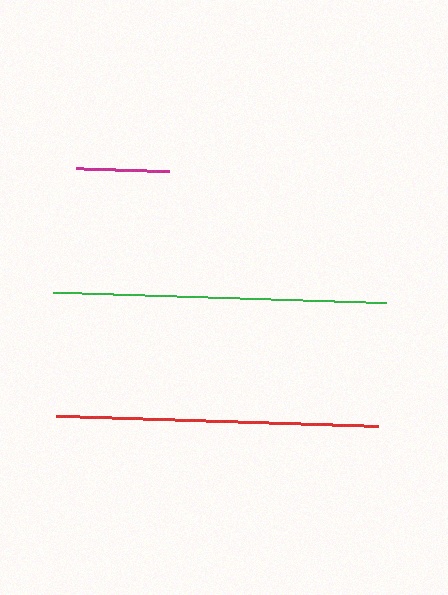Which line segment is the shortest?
The magenta line is the shortest at approximately 93 pixels.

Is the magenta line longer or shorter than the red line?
The red line is longer than the magenta line.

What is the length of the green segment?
The green segment is approximately 333 pixels long.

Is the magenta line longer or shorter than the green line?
The green line is longer than the magenta line.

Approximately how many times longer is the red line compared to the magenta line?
The red line is approximately 3.5 times the length of the magenta line.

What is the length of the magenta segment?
The magenta segment is approximately 93 pixels long.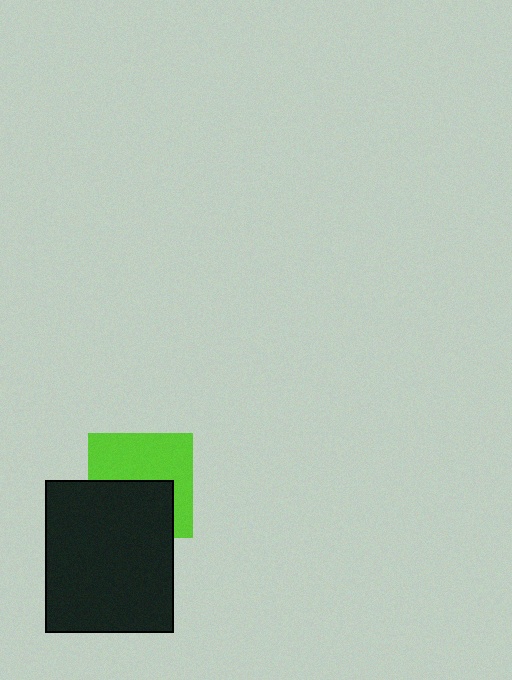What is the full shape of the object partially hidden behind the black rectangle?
The partially hidden object is a lime square.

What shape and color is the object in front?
The object in front is a black rectangle.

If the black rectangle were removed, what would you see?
You would see the complete lime square.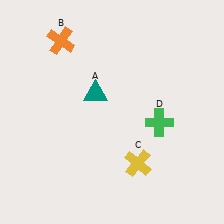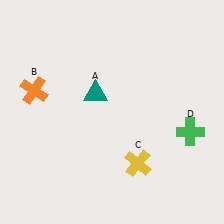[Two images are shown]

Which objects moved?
The objects that moved are: the orange cross (B), the green cross (D).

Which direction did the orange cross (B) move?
The orange cross (B) moved down.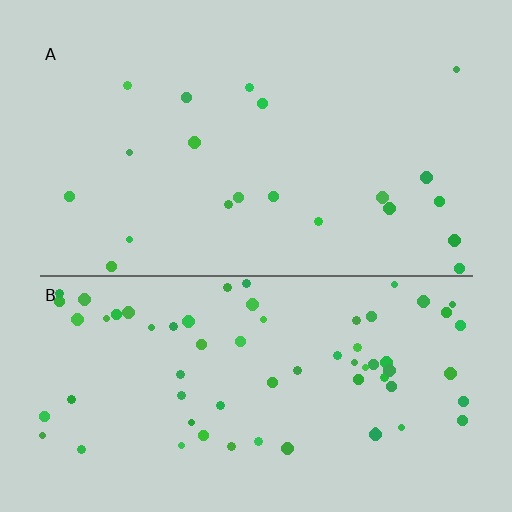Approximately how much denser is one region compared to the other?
Approximately 3.1× — region B over region A.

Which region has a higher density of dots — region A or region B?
B (the bottom).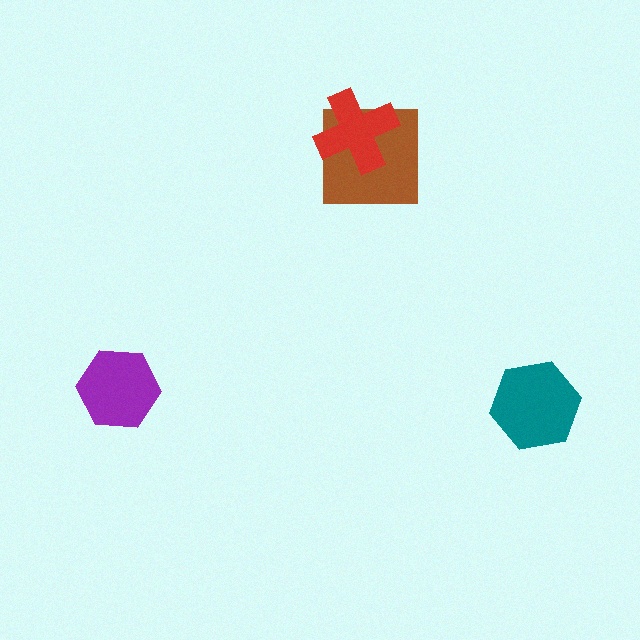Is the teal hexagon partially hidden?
No, no other shape covers it.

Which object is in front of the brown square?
The red cross is in front of the brown square.